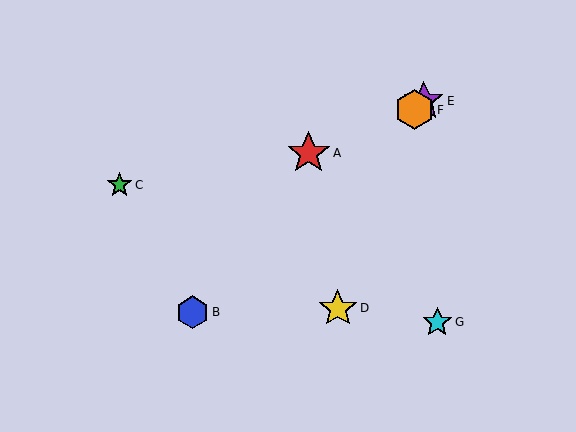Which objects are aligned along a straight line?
Objects B, E, F are aligned along a straight line.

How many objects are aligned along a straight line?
3 objects (B, E, F) are aligned along a straight line.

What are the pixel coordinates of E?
Object E is at (424, 101).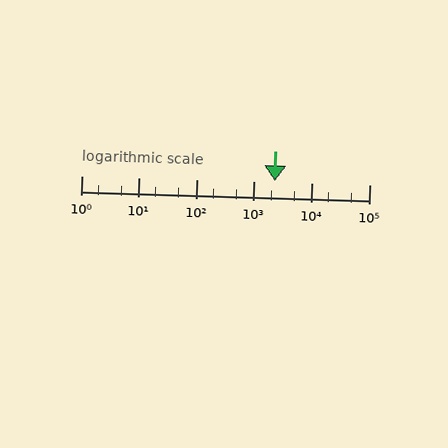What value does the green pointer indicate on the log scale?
The pointer indicates approximately 2300.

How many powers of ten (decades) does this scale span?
The scale spans 5 decades, from 1 to 100000.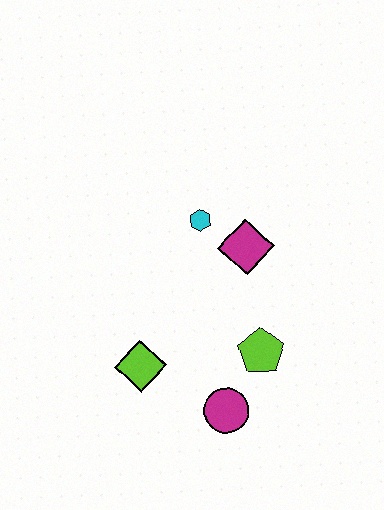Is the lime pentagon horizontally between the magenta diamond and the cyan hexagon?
No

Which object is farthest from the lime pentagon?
The cyan hexagon is farthest from the lime pentagon.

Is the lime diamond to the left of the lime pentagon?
Yes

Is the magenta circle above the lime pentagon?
No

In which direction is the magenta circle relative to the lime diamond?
The magenta circle is to the right of the lime diamond.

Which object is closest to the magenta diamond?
The cyan hexagon is closest to the magenta diamond.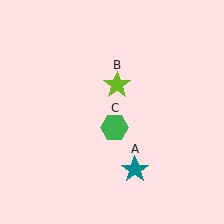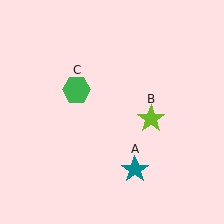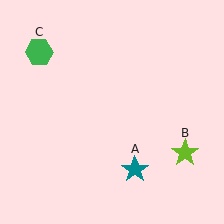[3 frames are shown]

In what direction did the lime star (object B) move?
The lime star (object B) moved down and to the right.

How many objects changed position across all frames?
2 objects changed position: lime star (object B), green hexagon (object C).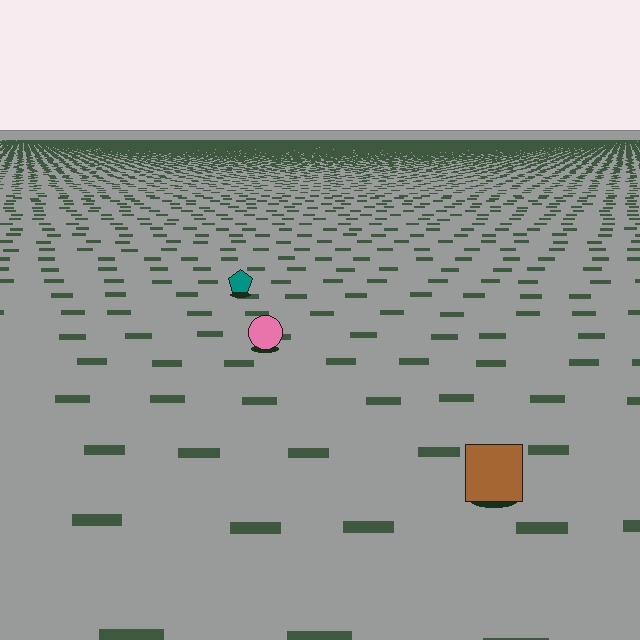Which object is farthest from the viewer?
The teal pentagon is farthest from the viewer. It appears smaller and the ground texture around it is denser.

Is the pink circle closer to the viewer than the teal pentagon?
Yes. The pink circle is closer — you can tell from the texture gradient: the ground texture is coarser near it.